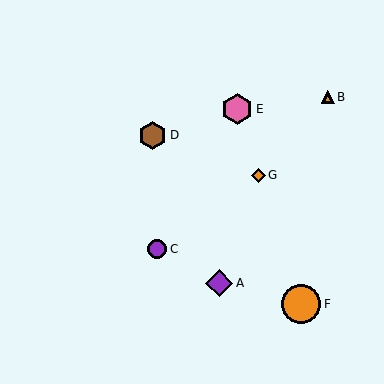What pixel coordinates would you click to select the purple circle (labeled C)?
Click at (157, 249) to select the purple circle C.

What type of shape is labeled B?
Shape B is an orange triangle.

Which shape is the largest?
The orange circle (labeled F) is the largest.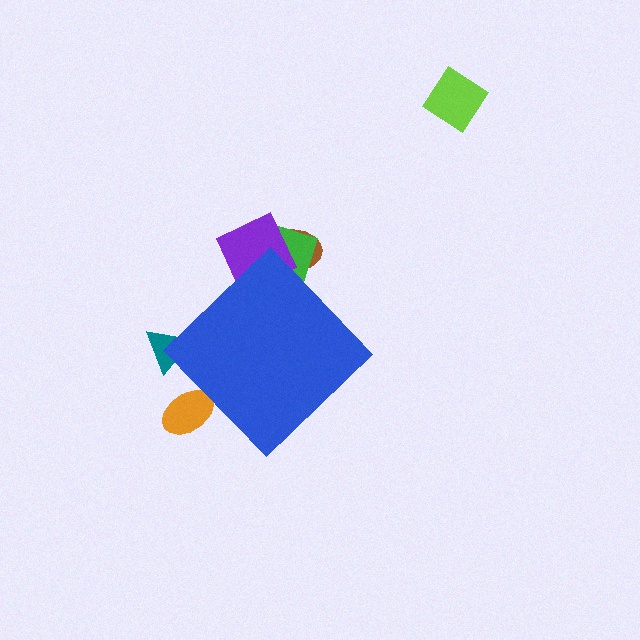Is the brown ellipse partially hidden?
Yes, the brown ellipse is partially hidden behind the blue diamond.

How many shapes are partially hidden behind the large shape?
5 shapes are partially hidden.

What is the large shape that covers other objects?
A blue diamond.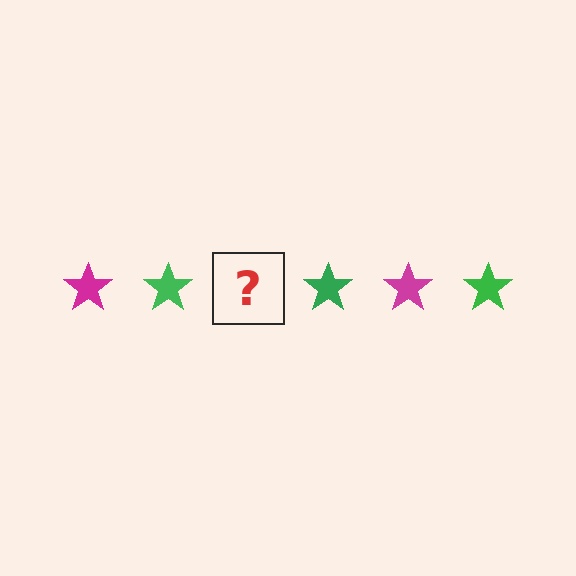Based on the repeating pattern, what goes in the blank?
The blank should be a magenta star.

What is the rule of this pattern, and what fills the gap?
The rule is that the pattern cycles through magenta, green stars. The gap should be filled with a magenta star.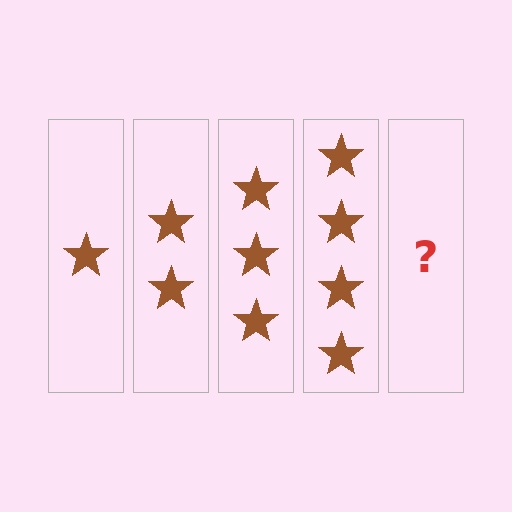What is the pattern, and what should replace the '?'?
The pattern is that each step adds one more star. The '?' should be 5 stars.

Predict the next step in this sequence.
The next step is 5 stars.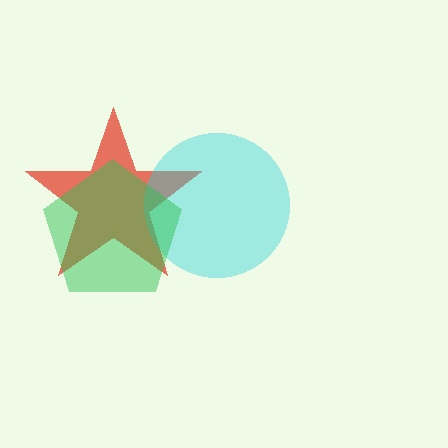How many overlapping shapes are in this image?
There are 3 overlapping shapes in the image.